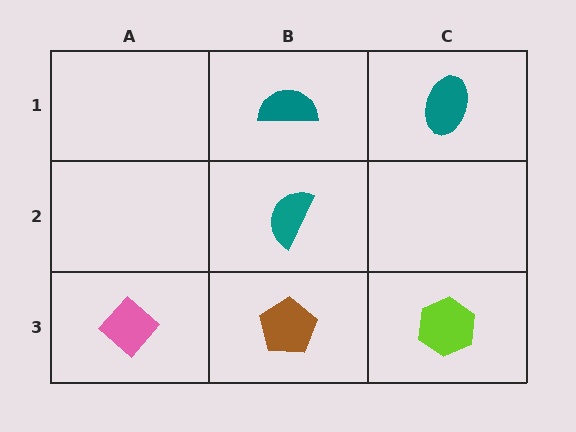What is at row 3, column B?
A brown pentagon.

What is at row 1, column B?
A teal semicircle.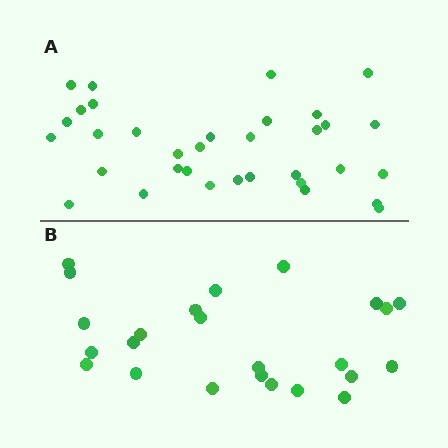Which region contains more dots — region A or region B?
Region A (the top region) has more dots.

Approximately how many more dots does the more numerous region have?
Region A has roughly 10 or so more dots than region B.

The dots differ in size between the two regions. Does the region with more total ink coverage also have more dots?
No. Region B has more total ink coverage because its dots are larger, but region A actually contains more individual dots. Total area can be misleading — the number of items is what matters here.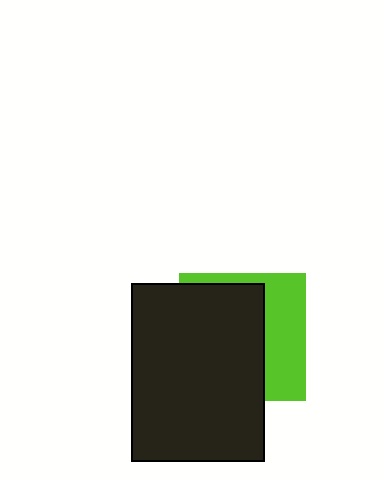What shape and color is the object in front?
The object in front is a black rectangle.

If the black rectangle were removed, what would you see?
You would see the complete lime square.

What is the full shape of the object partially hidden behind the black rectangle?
The partially hidden object is a lime square.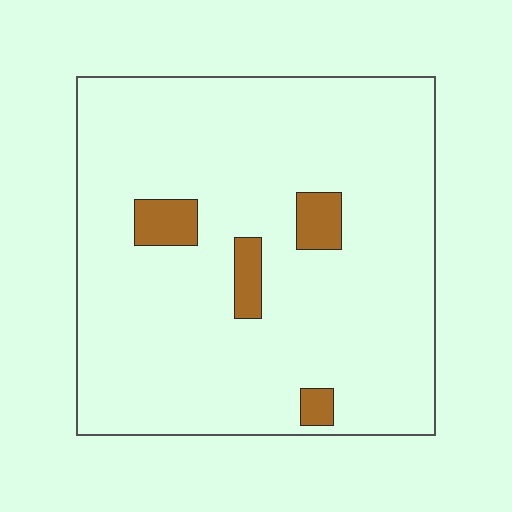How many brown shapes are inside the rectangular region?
4.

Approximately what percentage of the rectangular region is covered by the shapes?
Approximately 5%.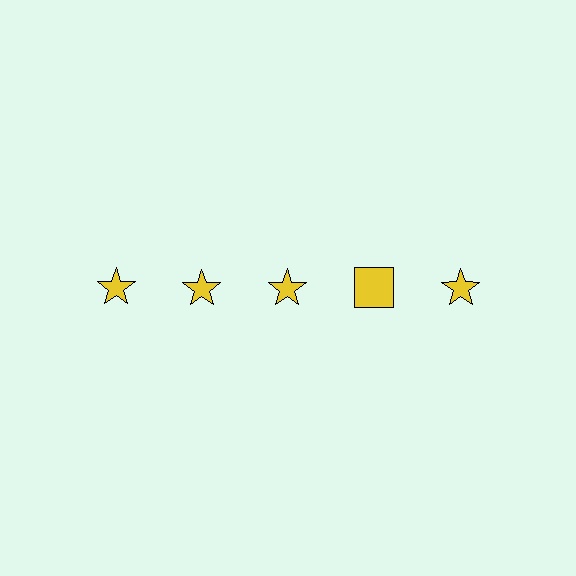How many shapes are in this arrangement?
There are 5 shapes arranged in a grid pattern.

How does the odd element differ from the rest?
It has a different shape: square instead of star.